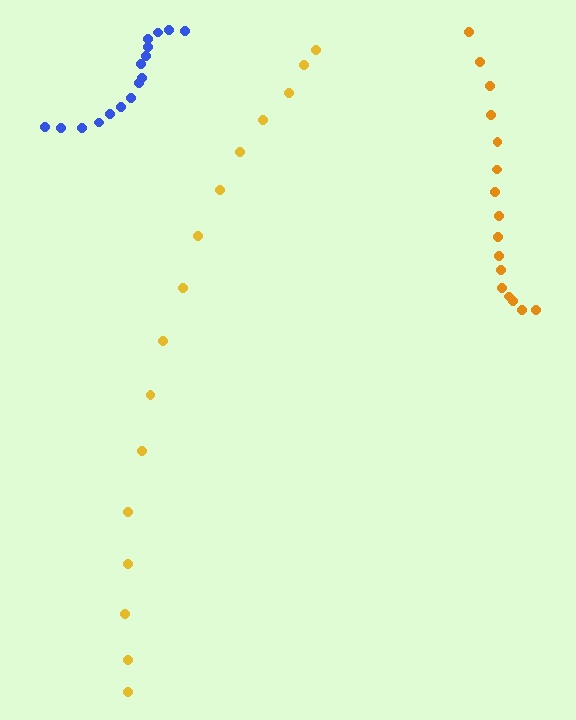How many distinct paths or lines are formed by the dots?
There are 3 distinct paths.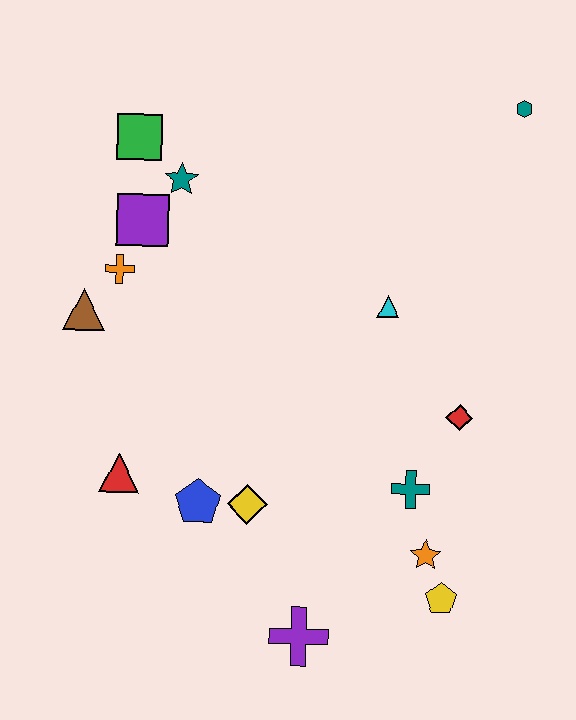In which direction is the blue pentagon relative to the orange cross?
The blue pentagon is below the orange cross.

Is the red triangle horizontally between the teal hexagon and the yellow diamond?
No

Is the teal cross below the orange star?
No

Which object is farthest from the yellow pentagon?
The green square is farthest from the yellow pentagon.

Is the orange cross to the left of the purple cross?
Yes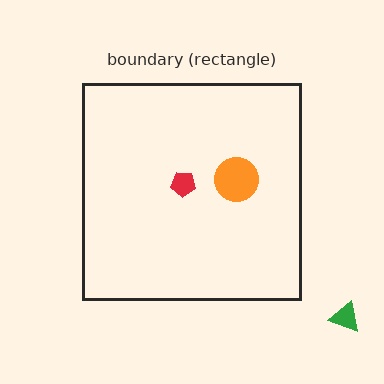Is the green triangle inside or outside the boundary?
Outside.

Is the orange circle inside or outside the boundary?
Inside.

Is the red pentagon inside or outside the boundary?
Inside.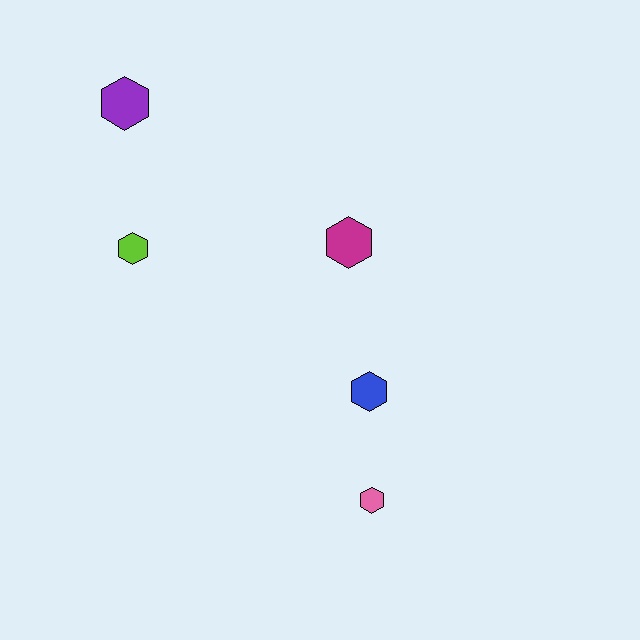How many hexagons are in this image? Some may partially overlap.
There are 5 hexagons.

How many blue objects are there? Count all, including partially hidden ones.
There is 1 blue object.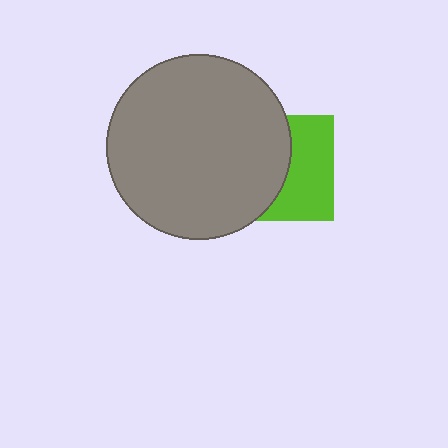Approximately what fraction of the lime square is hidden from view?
Roughly 53% of the lime square is hidden behind the gray circle.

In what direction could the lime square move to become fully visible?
The lime square could move right. That would shift it out from behind the gray circle entirely.